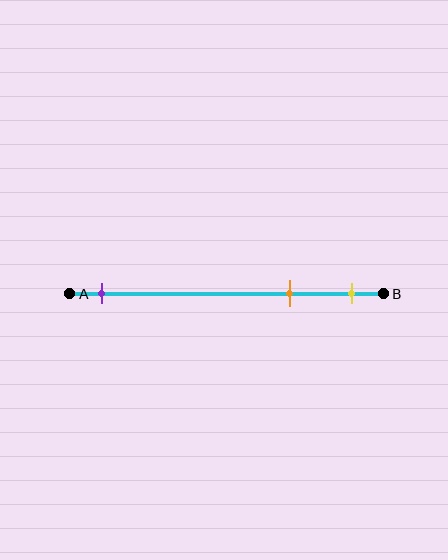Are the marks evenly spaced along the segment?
No, the marks are not evenly spaced.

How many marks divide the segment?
There are 3 marks dividing the segment.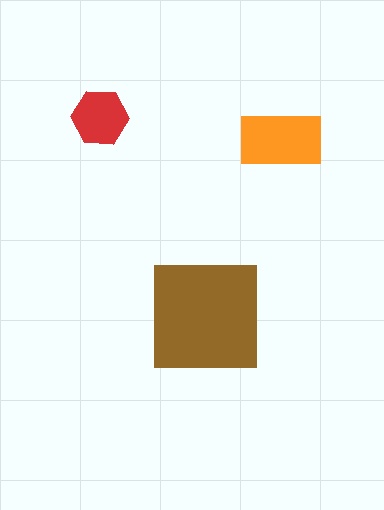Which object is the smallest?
The red hexagon.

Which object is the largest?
The brown square.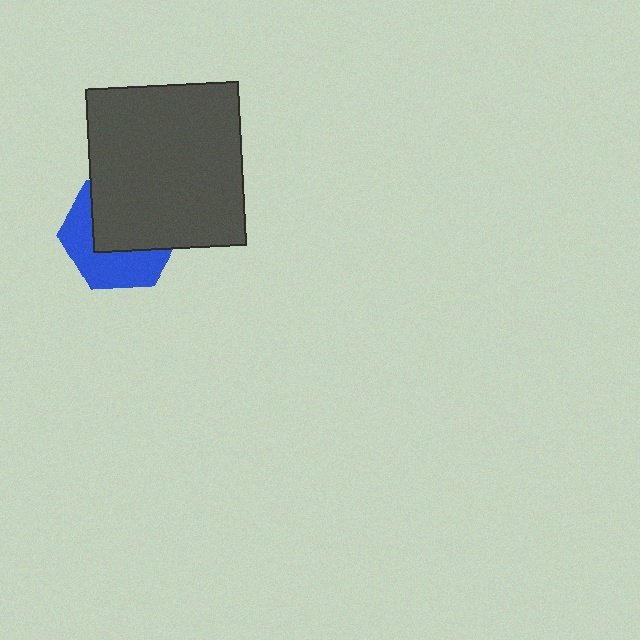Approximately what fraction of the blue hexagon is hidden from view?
Roughly 55% of the blue hexagon is hidden behind the dark gray rectangle.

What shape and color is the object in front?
The object in front is a dark gray rectangle.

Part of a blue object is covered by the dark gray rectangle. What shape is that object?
It is a hexagon.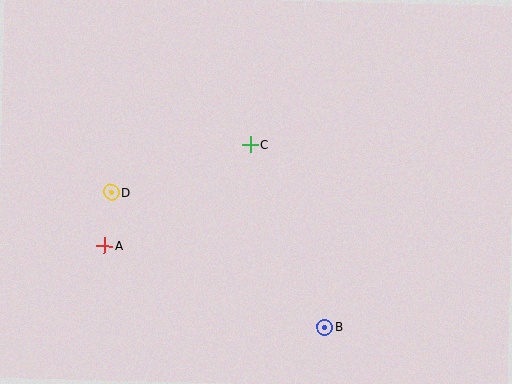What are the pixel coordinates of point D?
Point D is at (111, 192).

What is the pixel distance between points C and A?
The distance between C and A is 177 pixels.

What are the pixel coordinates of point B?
Point B is at (325, 327).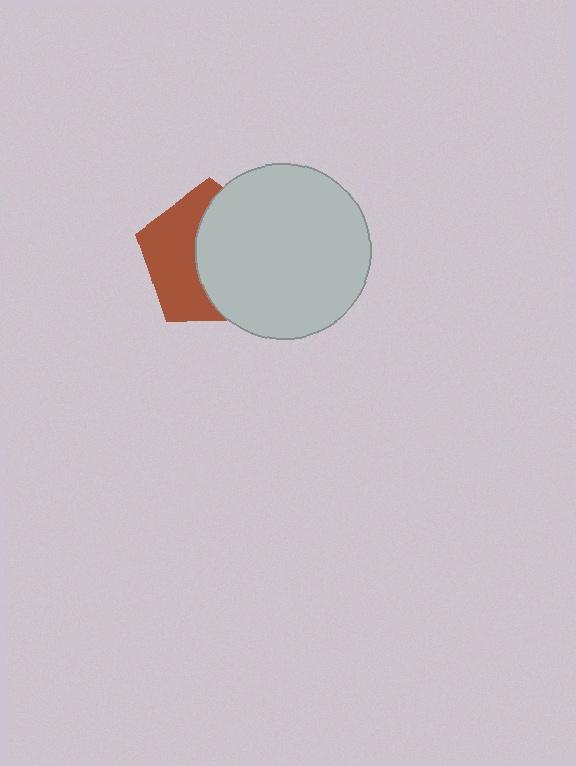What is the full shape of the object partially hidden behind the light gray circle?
The partially hidden object is a brown pentagon.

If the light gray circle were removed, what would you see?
You would see the complete brown pentagon.